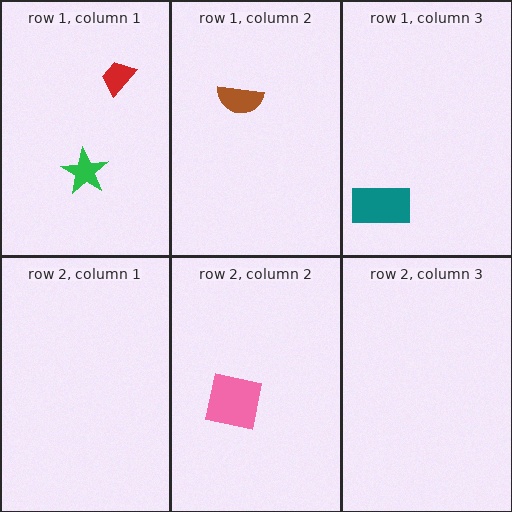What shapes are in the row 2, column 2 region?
The pink square.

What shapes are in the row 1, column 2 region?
The brown semicircle.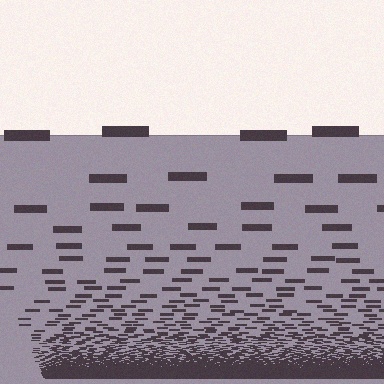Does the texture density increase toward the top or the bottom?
Density increases toward the bottom.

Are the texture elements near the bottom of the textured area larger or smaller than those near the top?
Smaller. The gradient is inverted — elements near the bottom are smaller and denser.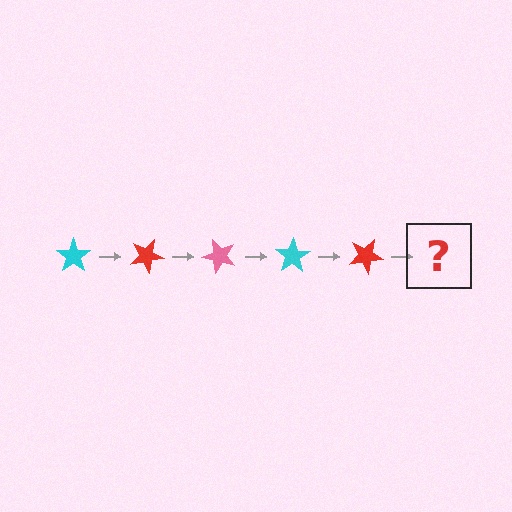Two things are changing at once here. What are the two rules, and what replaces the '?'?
The two rules are that it rotates 25 degrees each step and the color cycles through cyan, red, and pink. The '?' should be a pink star, rotated 125 degrees from the start.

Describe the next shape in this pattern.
It should be a pink star, rotated 125 degrees from the start.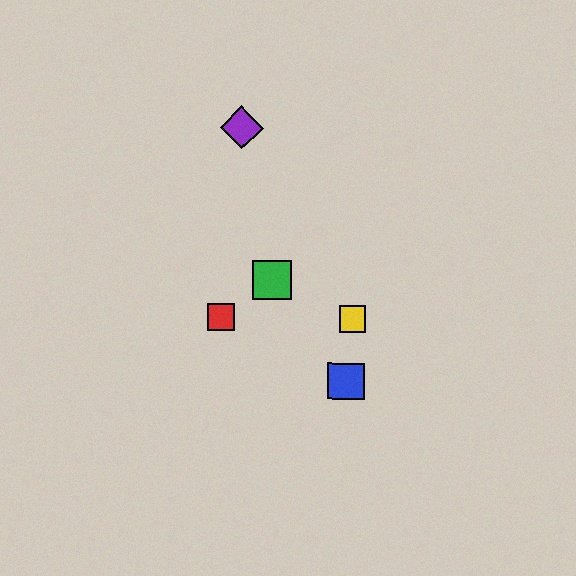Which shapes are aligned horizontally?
The red square, the yellow square are aligned horizontally.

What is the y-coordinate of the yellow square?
The yellow square is at y≈319.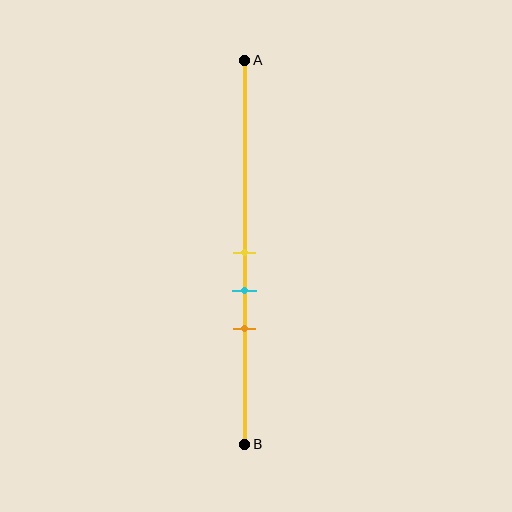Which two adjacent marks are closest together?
The yellow and cyan marks are the closest adjacent pair.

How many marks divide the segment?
There are 3 marks dividing the segment.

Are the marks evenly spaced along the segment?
Yes, the marks are approximately evenly spaced.